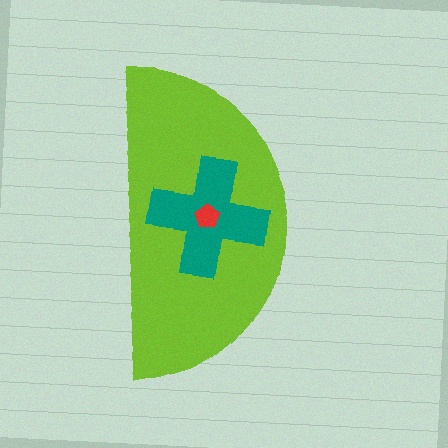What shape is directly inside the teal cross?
The red pentagon.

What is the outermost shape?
The lime semicircle.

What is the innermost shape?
The red pentagon.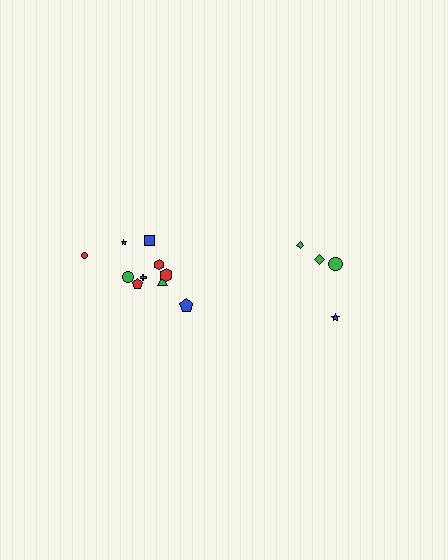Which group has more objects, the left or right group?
The left group.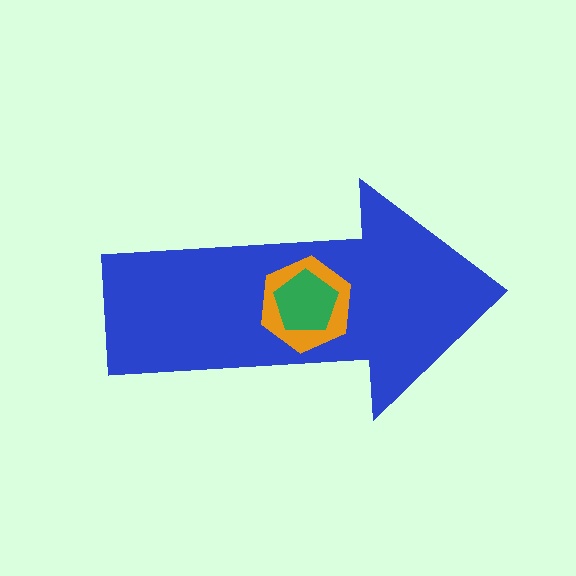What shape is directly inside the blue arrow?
The orange hexagon.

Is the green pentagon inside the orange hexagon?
Yes.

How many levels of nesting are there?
3.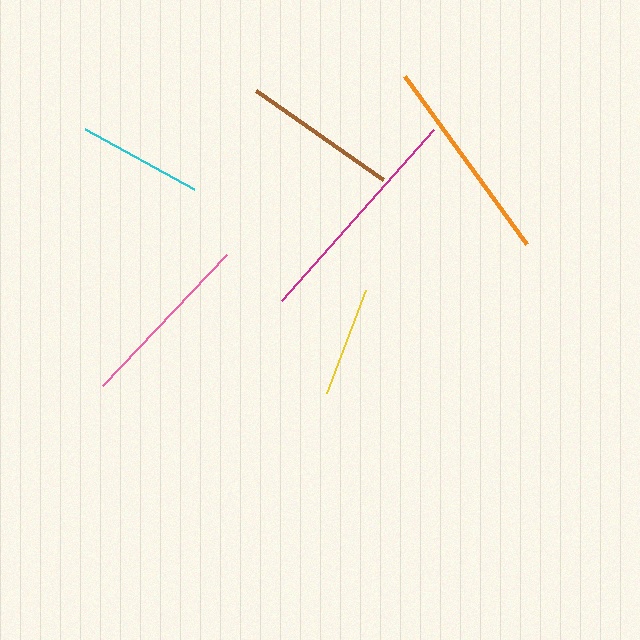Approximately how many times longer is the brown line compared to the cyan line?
The brown line is approximately 1.2 times the length of the cyan line.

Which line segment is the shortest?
The yellow line is the shortest at approximately 110 pixels.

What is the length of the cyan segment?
The cyan segment is approximately 125 pixels long.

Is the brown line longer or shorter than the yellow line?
The brown line is longer than the yellow line.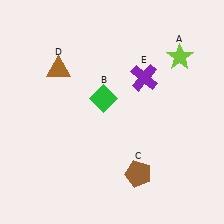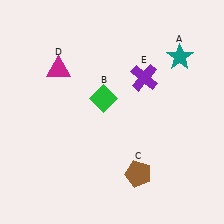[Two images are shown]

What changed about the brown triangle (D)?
In Image 1, D is brown. In Image 2, it changed to magenta.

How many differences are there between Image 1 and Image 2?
There are 2 differences between the two images.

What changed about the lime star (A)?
In Image 1, A is lime. In Image 2, it changed to teal.